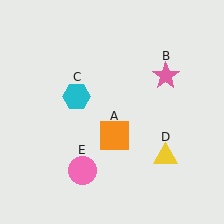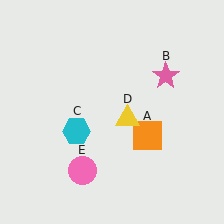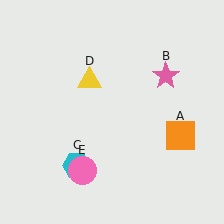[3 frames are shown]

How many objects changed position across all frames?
3 objects changed position: orange square (object A), cyan hexagon (object C), yellow triangle (object D).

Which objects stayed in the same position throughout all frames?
Pink star (object B) and pink circle (object E) remained stationary.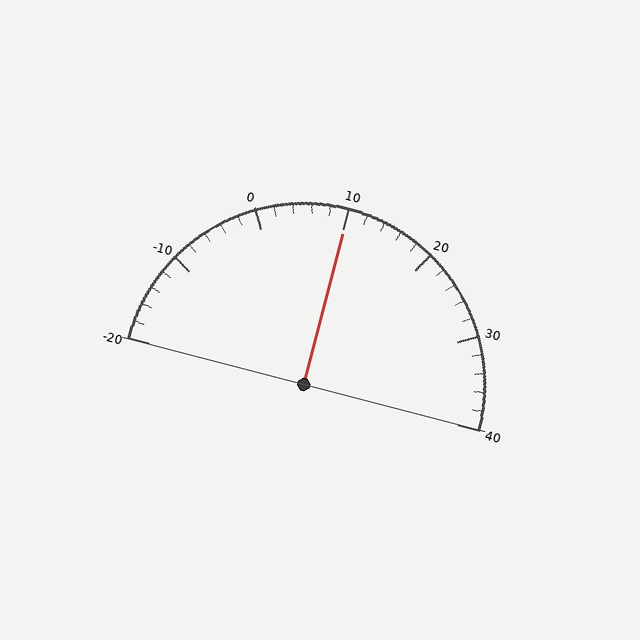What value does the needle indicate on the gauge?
The needle indicates approximately 10.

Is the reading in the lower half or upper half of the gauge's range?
The reading is in the upper half of the range (-20 to 40).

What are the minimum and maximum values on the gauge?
The gauge ranges from -20 to 40.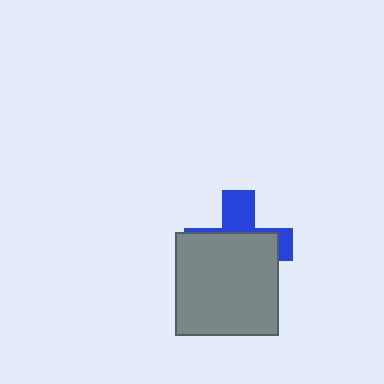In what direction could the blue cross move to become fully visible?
The blue cross could move up. That would shift it out from behind the gray square entirely.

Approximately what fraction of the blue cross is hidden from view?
Roughly 66% of the blue cross is hidden behind the gray square.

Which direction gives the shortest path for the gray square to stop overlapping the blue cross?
Moving down gives the shortest separation.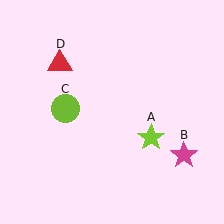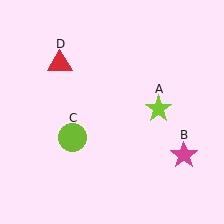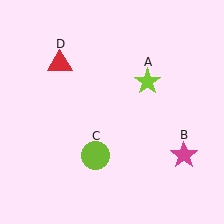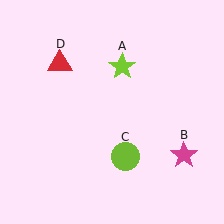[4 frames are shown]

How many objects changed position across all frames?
2 objects changed position: lime star (object A), lime circle (object C).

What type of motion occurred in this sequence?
The lime star (object A), lime circle (object C) rotated counterclockwise around the center of the scene.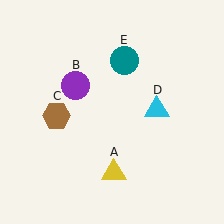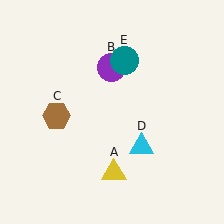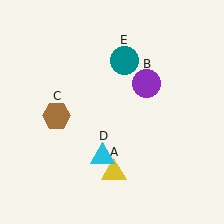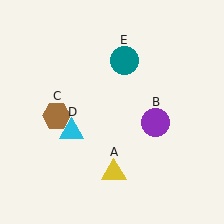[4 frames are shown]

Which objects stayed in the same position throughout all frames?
Yellow triangle (object A) and brown hexagon (object C) and teal circle (object E) remained stationary.